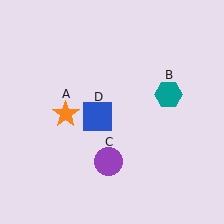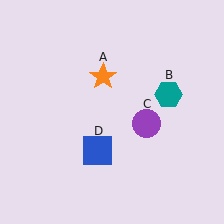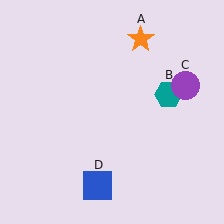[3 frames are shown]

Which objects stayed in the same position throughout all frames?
Teal hexagon (object B) remained stationary.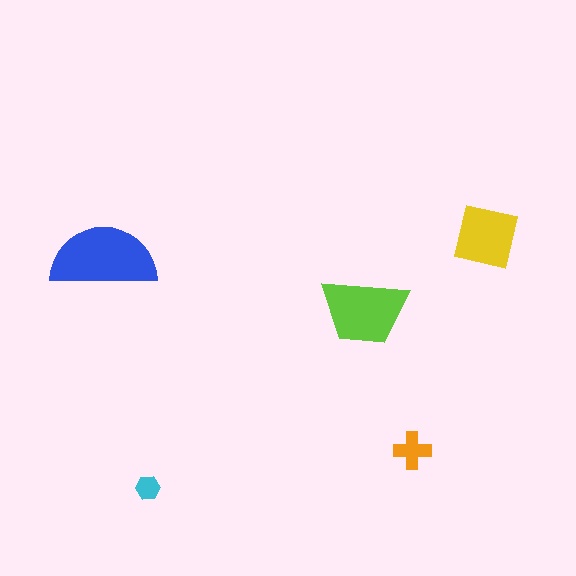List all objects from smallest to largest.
The cyan hexagon, the orange cross, the yellow square, the lime trapezoid, the blue semicircle.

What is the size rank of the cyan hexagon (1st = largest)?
5th.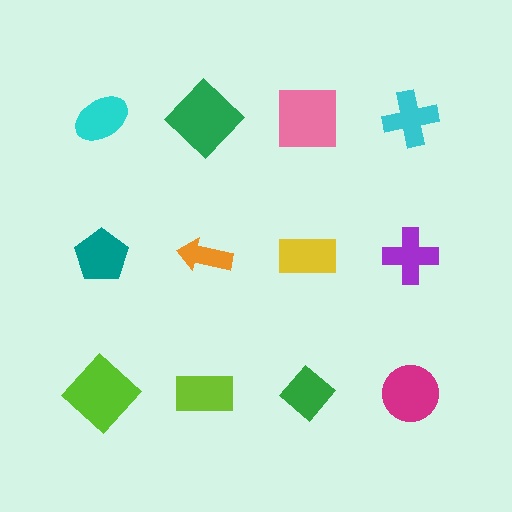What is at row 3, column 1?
A lime diamond.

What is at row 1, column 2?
A green diamond.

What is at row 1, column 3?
A pink square.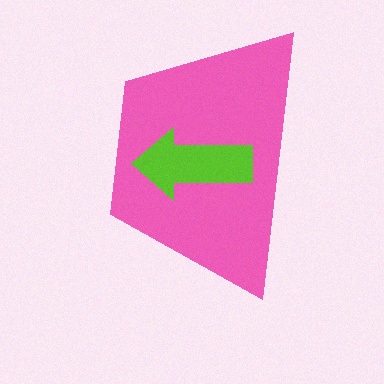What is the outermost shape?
The pink trapezoid.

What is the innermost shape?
The lime arrow.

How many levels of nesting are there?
2.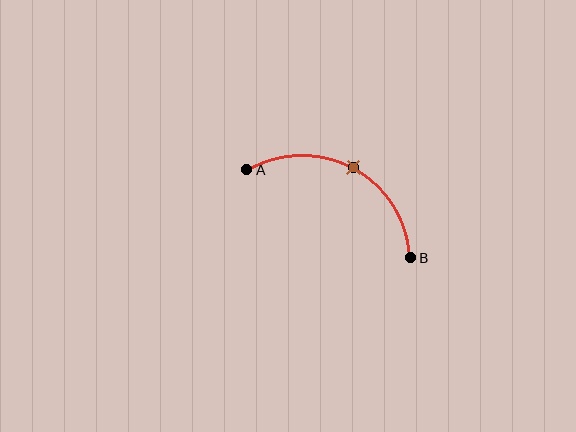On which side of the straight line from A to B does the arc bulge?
The arc bulges above the straight line connecting A and B.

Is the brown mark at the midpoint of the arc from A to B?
Yes. The brown mark lies on the arc at equal arc-length from both A and B — it is the arc midpoint.